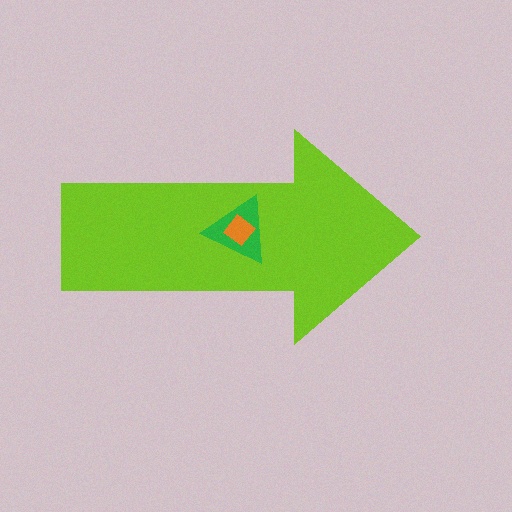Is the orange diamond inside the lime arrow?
Yes.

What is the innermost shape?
The orange diamond.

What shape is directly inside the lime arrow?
The green triangle.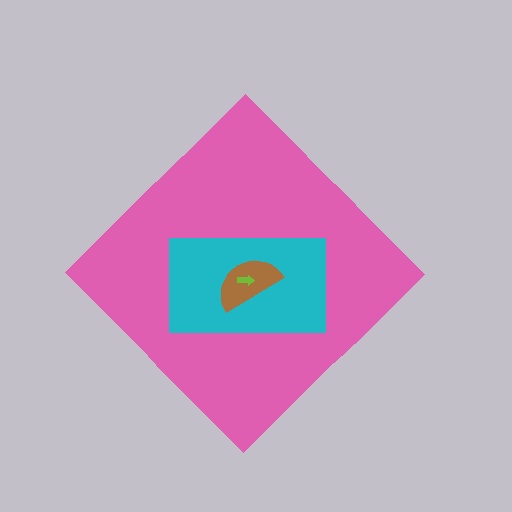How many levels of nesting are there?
4.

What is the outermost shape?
The pink diamond.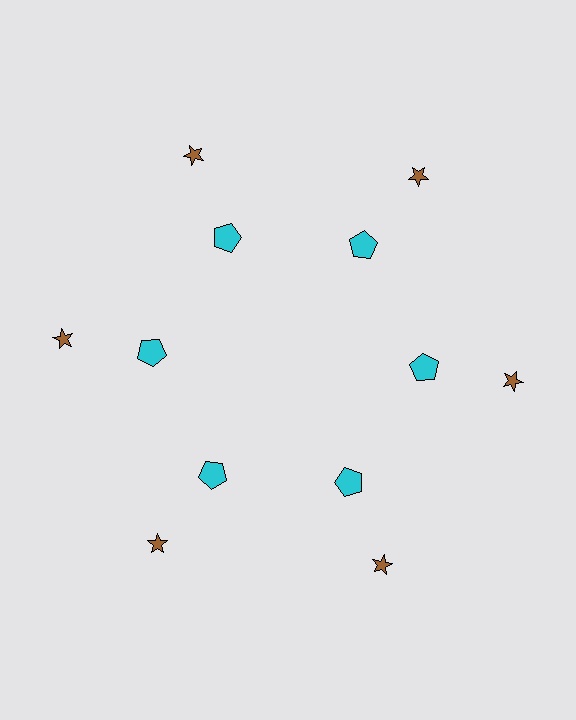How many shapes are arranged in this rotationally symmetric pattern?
There are 12 shapes, arranged in 6 groups of 2.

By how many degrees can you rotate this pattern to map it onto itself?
The pattern maps onto itself every 60 degrees of rotation.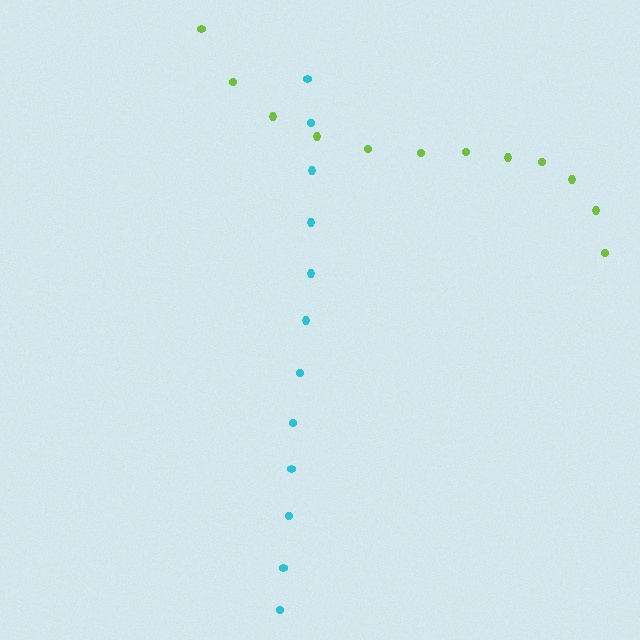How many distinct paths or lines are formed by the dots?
There are 2 distinct paths.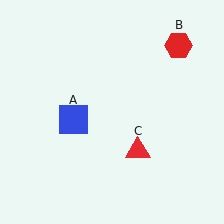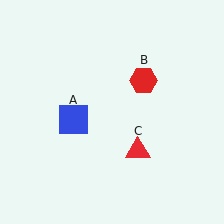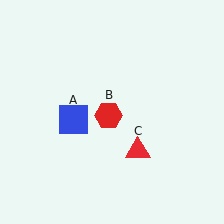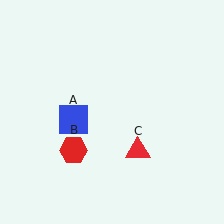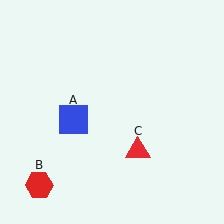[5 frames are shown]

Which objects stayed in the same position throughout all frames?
Blue square (object A) and red triangle (object C) remained stationary.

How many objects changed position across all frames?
1 object changed position: red hexagon (object B).